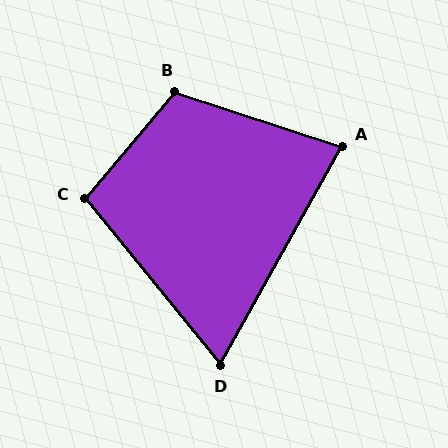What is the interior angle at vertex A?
Approximately 79 degrees (acute).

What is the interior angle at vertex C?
Approximately 101 degrees (obtuse).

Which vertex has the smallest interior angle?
D, at approximately 68 degrees.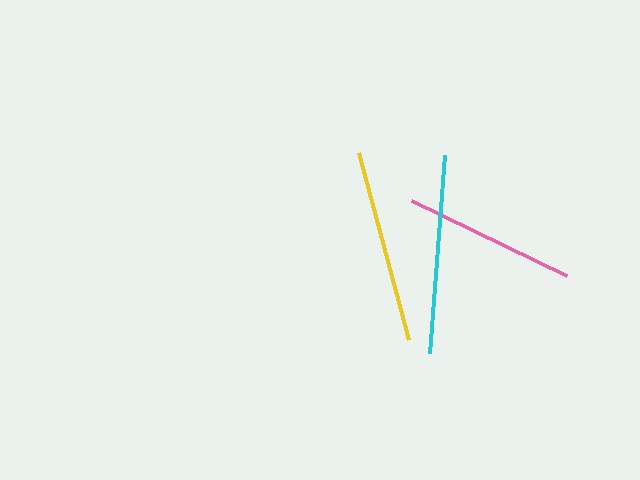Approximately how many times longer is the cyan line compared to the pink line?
The cyan line is approximately 1.2 times the length of the pink line.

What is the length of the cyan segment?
The cyan segment is approximately 199 pixels long.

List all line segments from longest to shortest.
From longest to shortest: cyan, yellow, pink.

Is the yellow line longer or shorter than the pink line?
The yellow line is longer than the pink line.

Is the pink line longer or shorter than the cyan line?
The cyan line is longer than the pink line.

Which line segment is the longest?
The cyan line is the longest at approximately 199 pixels.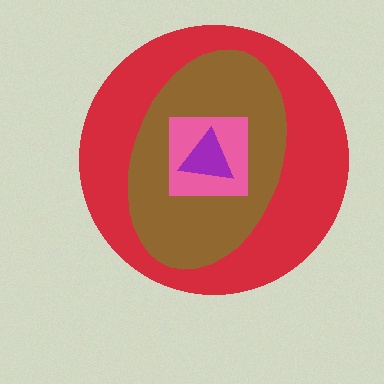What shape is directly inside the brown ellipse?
The pink square.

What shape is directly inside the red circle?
The brown ellipse.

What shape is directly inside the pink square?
The purple triangle.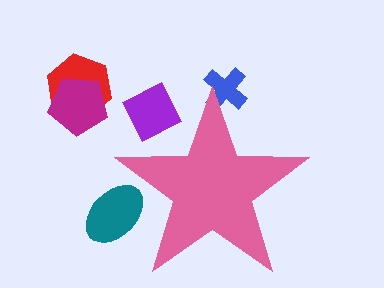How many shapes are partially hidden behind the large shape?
3 shapes are partially hidden.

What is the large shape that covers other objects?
A pink star.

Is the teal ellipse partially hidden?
Yes, the teal ellipse is partially hidden behind the pink star.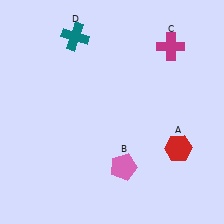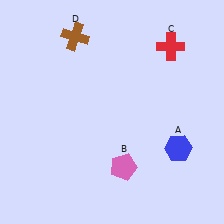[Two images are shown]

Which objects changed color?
A changed from red to blue. C changed from magenta to red. D changed from teal to brown.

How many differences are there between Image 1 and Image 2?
There are 3 differences between the two images.